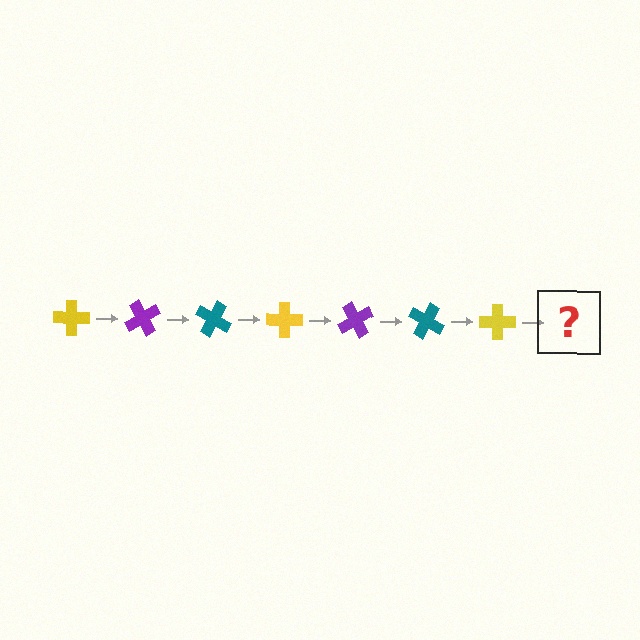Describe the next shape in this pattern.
It should be a purple cross, rotated 420 degrees from the start.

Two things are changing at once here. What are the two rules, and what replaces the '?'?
The two rules are that it rotates 60 degrees each step and the color cycles through yellow, purple, and teal. The '?' should be a purple cross, rotated 420 degrees from the start.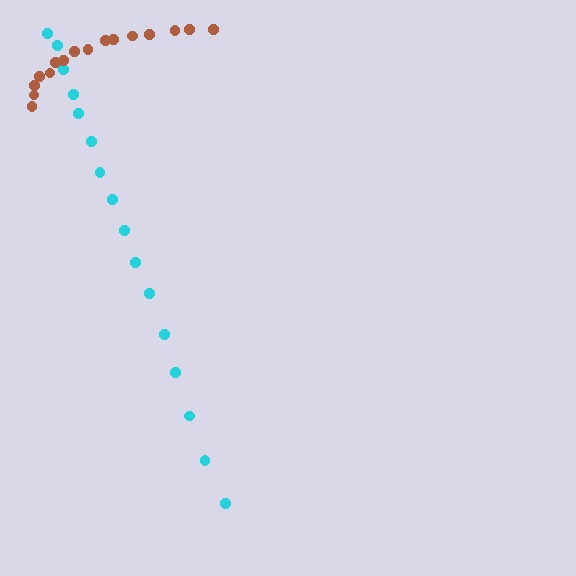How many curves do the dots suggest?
There are 2 distinct paths.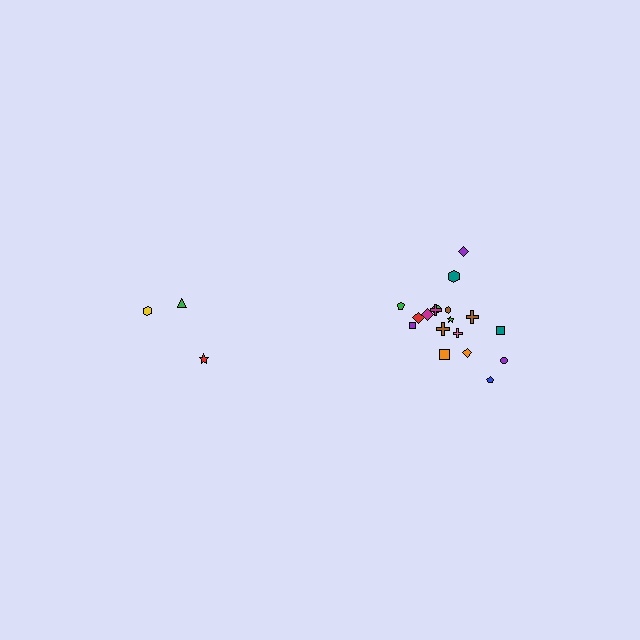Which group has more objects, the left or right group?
The right group.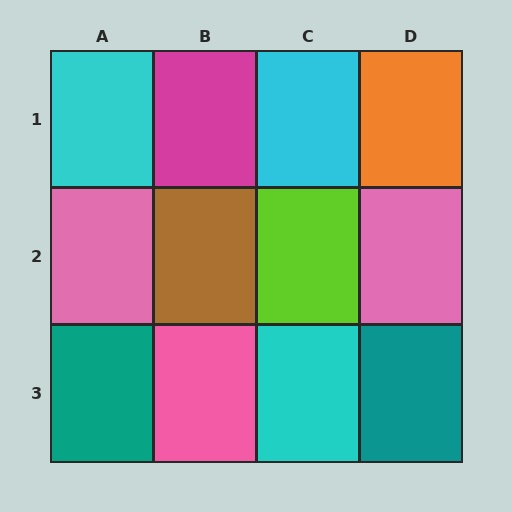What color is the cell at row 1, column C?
Cyan.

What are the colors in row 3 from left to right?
Teal, pink, cyan, teal.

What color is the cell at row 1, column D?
Orange.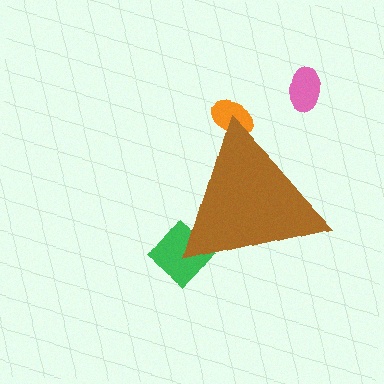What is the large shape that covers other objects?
A brown triangle.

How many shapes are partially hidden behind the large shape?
2 shapes are partially hidden.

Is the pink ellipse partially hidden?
No, the pink ellipse is fully visible.